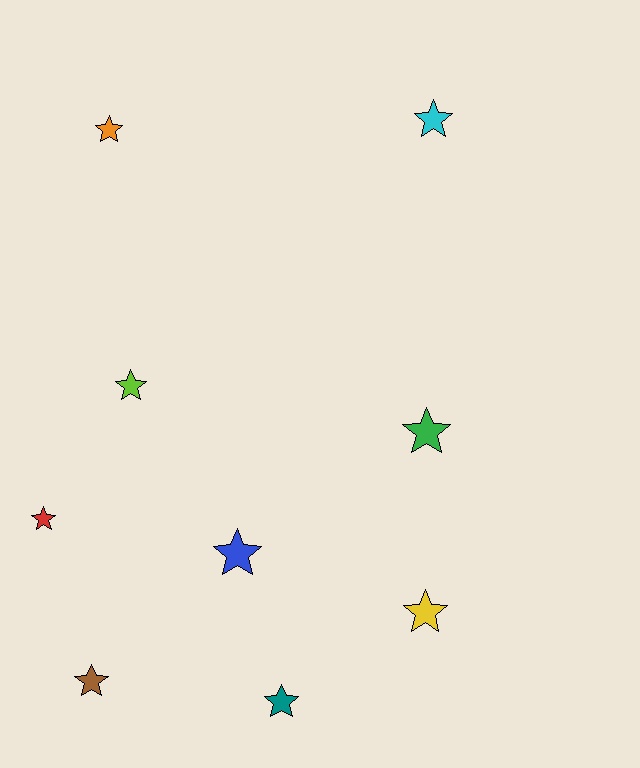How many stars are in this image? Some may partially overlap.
There are 9 stars.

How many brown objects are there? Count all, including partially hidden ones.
There is 1 brown object.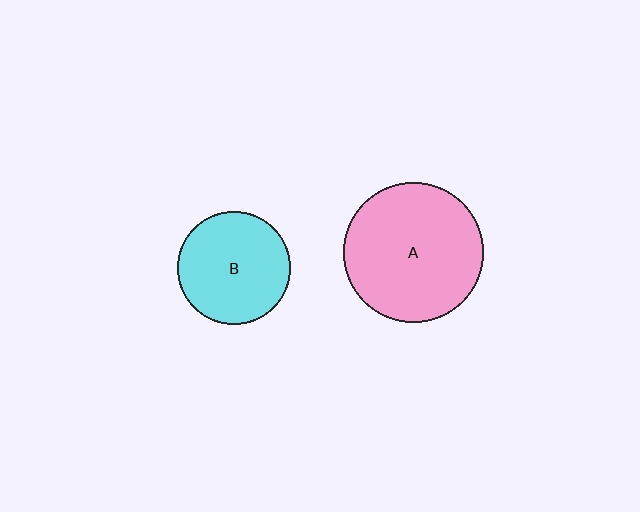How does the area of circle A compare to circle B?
Approximately 1.6 times.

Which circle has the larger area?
Circle A (pink).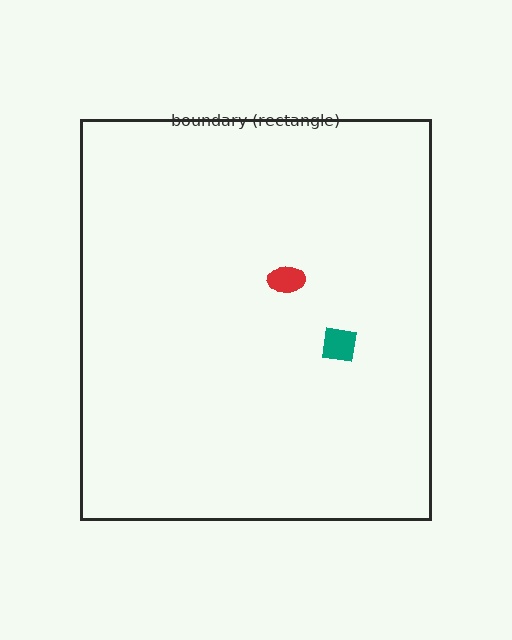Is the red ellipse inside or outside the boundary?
Inside.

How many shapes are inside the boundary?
2 inside, 0 outside.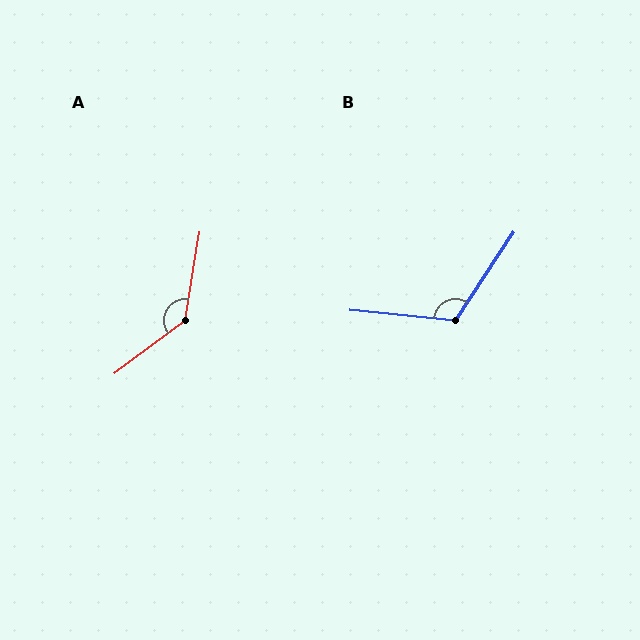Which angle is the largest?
A, at approximately 136 degrees.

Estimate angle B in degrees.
Approximately 118 degrees.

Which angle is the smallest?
B, at approximately 118 degrees.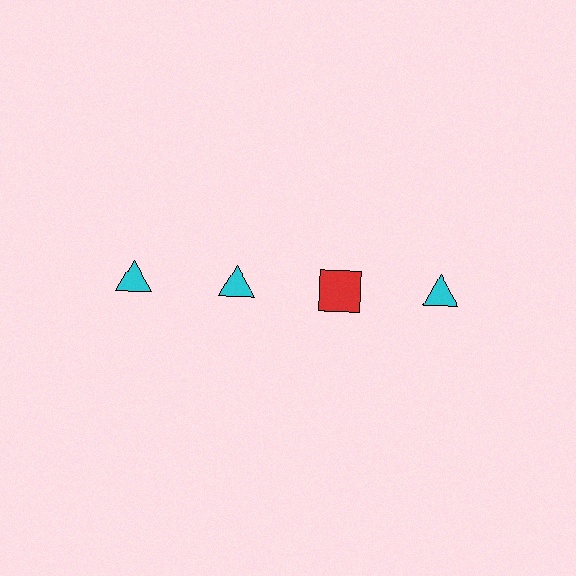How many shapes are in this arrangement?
There are 4 shapes arranged in a grid pattern.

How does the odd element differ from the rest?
It differs in both color (red instead of cyan) and shape (square instead of triangle).